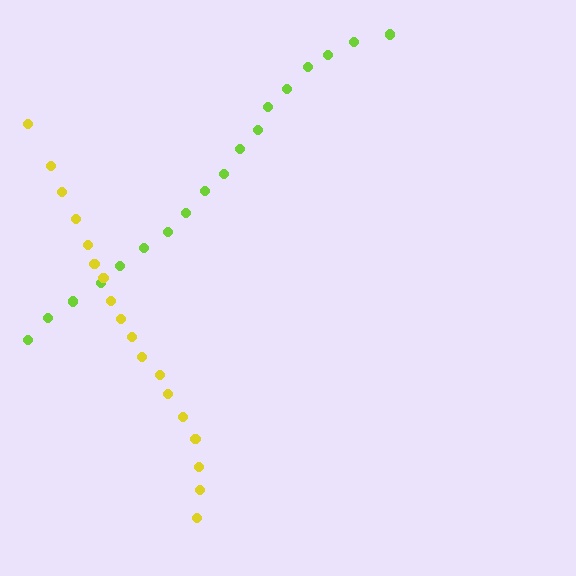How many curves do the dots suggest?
There are 2 distinct paths.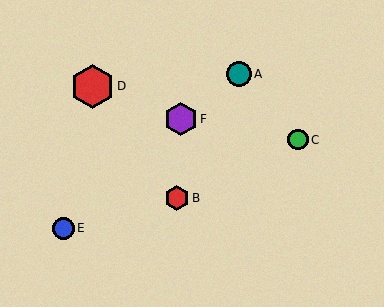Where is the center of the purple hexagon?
The center of the purple hexagon is at (181, 119).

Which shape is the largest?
The red hexagon (labeled D) is the largest.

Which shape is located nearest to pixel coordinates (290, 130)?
The green circle (labeled C) at (298, 140) is nearest to that location.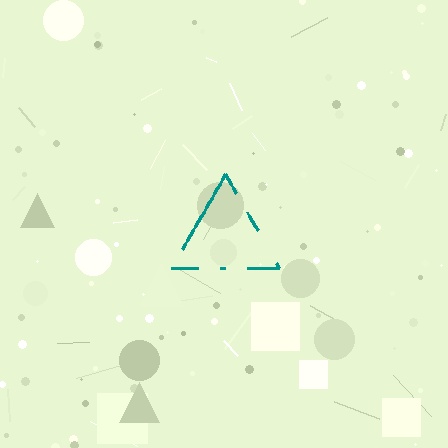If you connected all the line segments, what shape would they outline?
They would outline a triangle.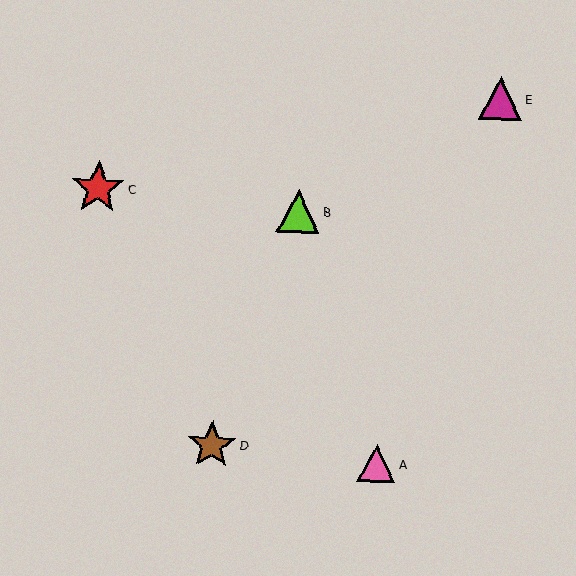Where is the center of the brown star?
The center of the brown star is at (212, 445).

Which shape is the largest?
The red star (labeled C) is the largest.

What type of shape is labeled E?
Shape E is a magenta triangle.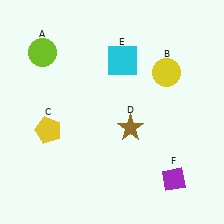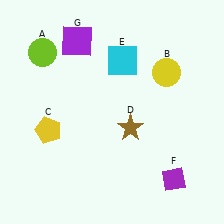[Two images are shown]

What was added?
A purple square (G) was added in Image 2.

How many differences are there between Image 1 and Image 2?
There is 1 difference between the two images.